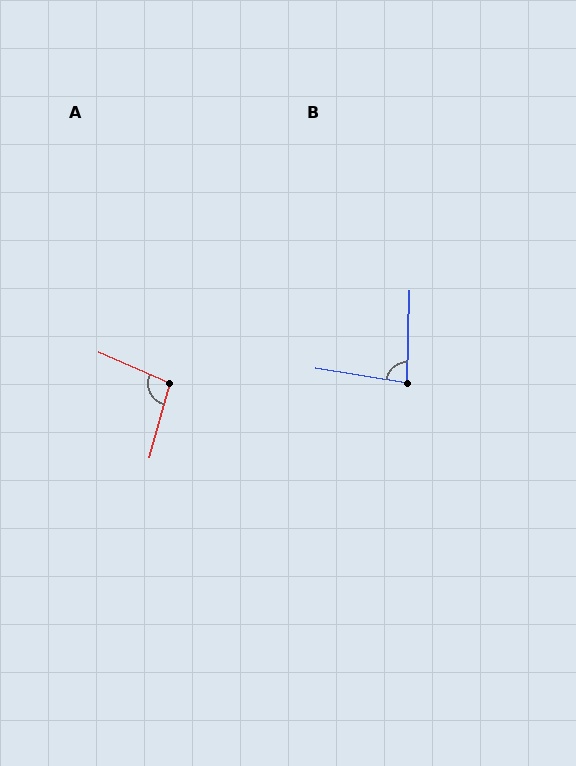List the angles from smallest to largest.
B (83°), A (98°).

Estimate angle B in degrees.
Approximately 83 degrees.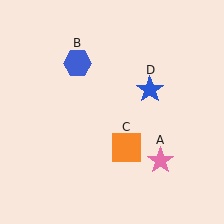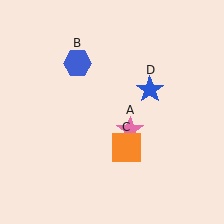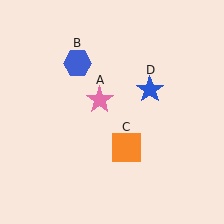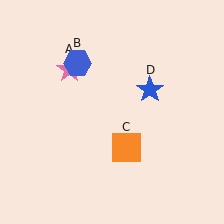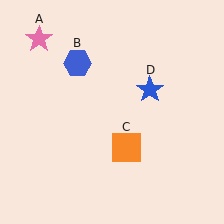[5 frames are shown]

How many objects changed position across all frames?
1 object changed position: pink star (object A).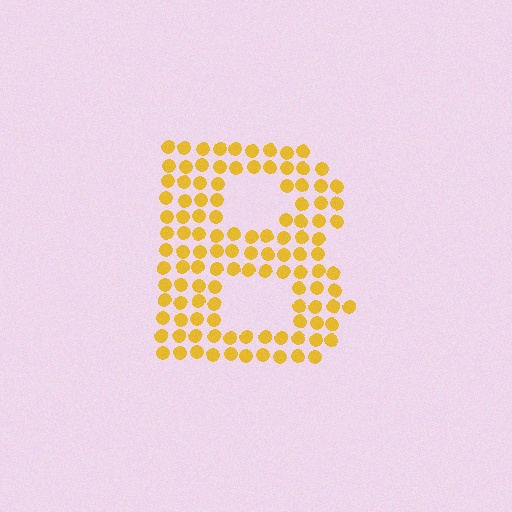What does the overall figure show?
The overall figure shows the letter B.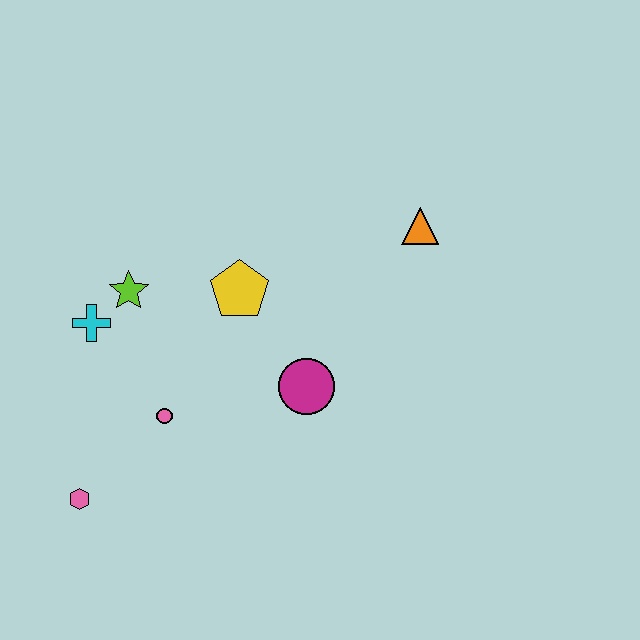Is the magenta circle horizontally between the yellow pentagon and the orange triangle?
Yes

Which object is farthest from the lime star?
The orange triangle is farthest from the lime star.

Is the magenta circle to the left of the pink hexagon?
No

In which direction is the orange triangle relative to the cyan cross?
The orange triangle is to the right of the cyan cross.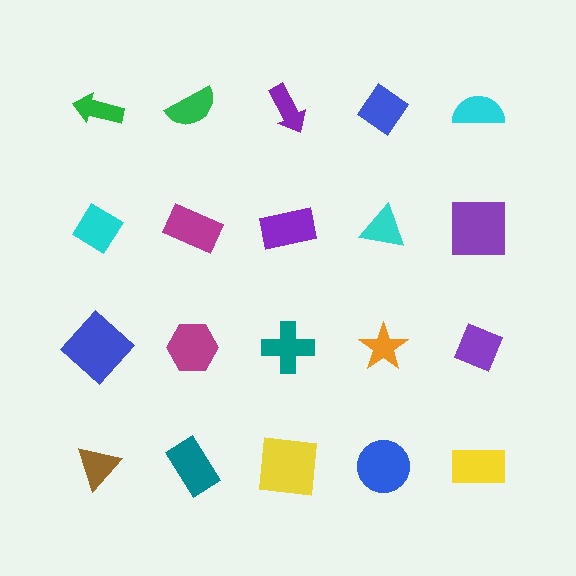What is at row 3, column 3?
A teal cross.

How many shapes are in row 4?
5 shapes.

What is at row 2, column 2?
A magenta rectangle.